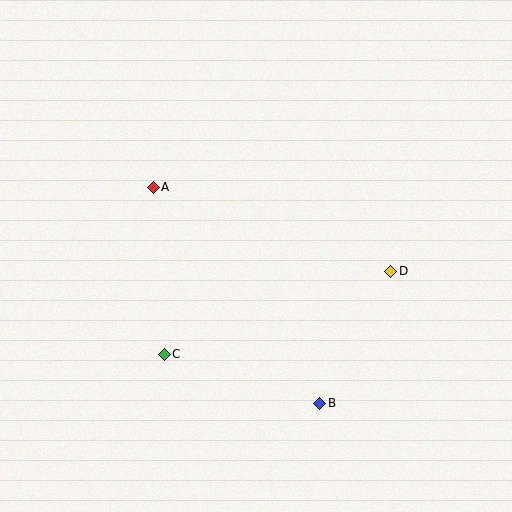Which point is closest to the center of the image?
Point A at (153, 187) is closest to the center.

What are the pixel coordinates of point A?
Point A is at (153, 187).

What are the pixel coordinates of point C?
Point C is at (164, 354).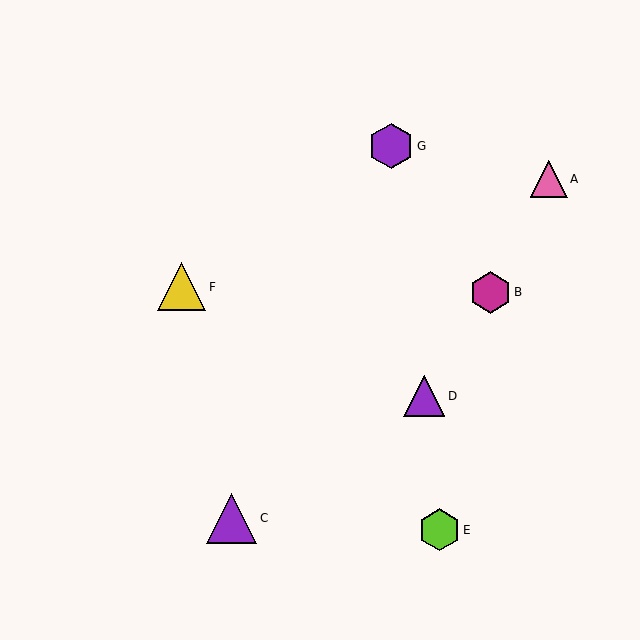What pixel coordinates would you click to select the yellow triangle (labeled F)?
Click at (182, 287) to select the yellow triangle F.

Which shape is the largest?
The purple triangle (labeled C) is the largest.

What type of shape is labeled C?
Shape C is a purple triangle.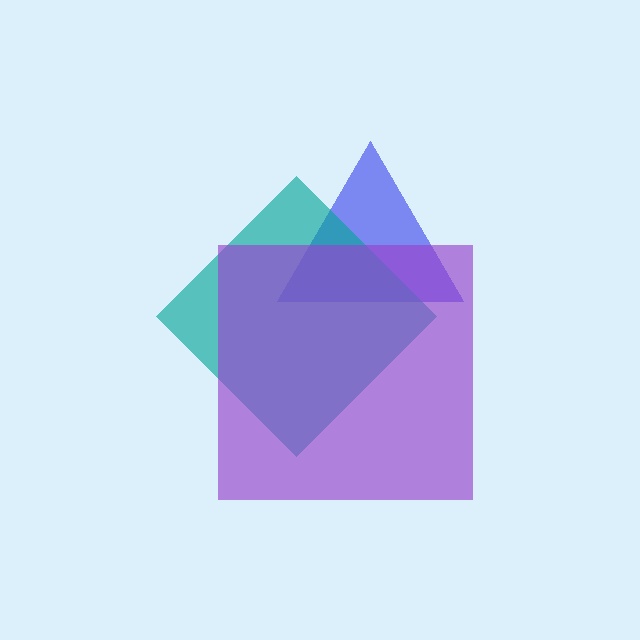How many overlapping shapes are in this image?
There are 3 overlapping shapes in the image.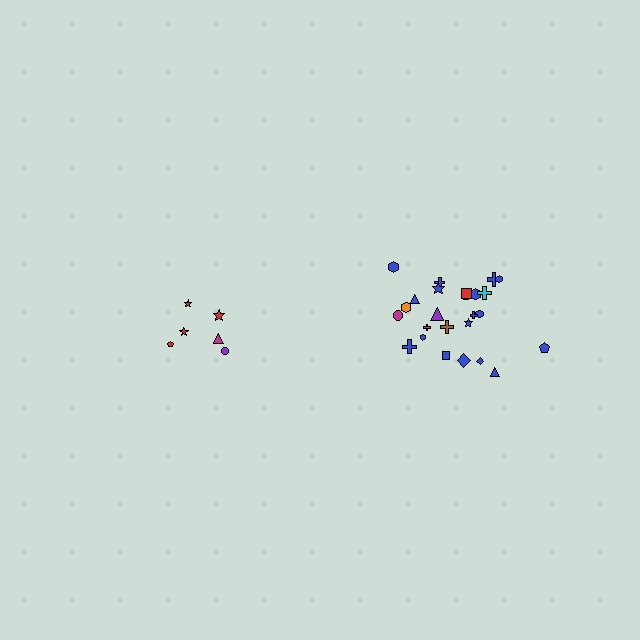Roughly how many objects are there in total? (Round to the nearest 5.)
Roughly 30 objects in total.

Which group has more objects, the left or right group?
The right group.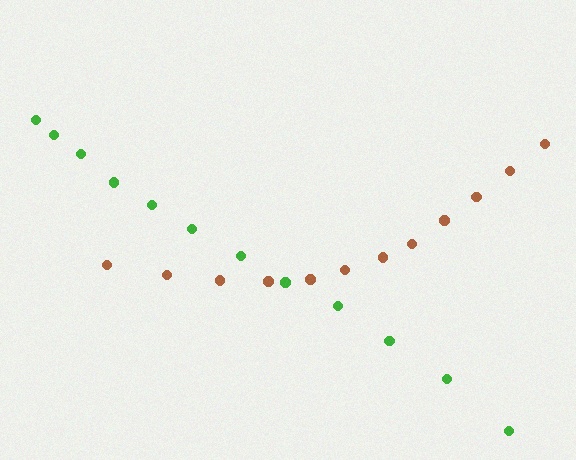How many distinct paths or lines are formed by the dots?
There are 2 distinct paths.